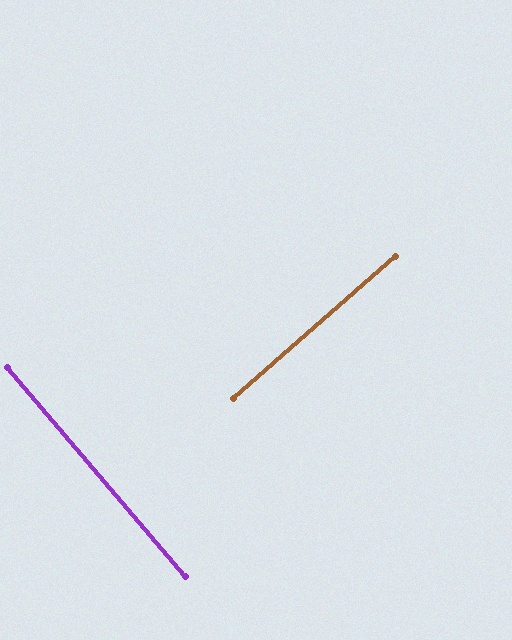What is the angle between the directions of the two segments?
Approximately 89 degrees.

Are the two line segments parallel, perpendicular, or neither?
Perpendicular — they meet at approximately 89°.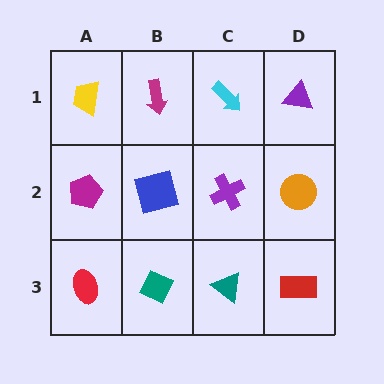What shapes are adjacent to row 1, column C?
A purple cross (row 2, column C), a magenta arrow (row 1, column B), a purple triangle (row 1, column D).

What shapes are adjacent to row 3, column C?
A purple cross (row 2, column C), a teal diamond (row 3, column B), a red rectangle (row 3, column D).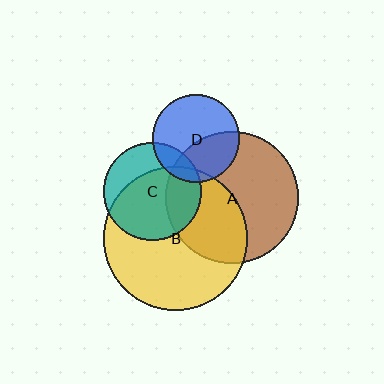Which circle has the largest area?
Circle B (yellow).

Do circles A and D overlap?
Yes.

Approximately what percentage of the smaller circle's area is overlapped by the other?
Approximately 40%.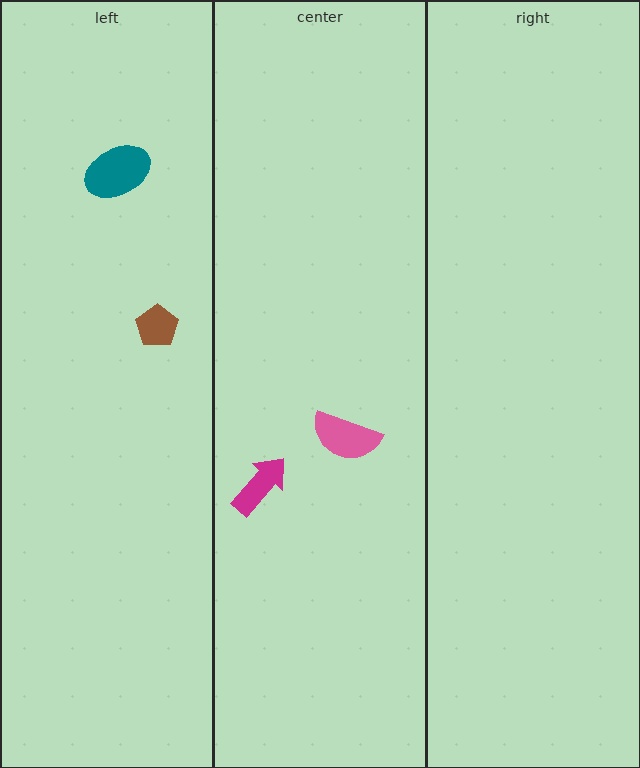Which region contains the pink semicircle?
The center region.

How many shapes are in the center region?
2.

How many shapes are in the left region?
2.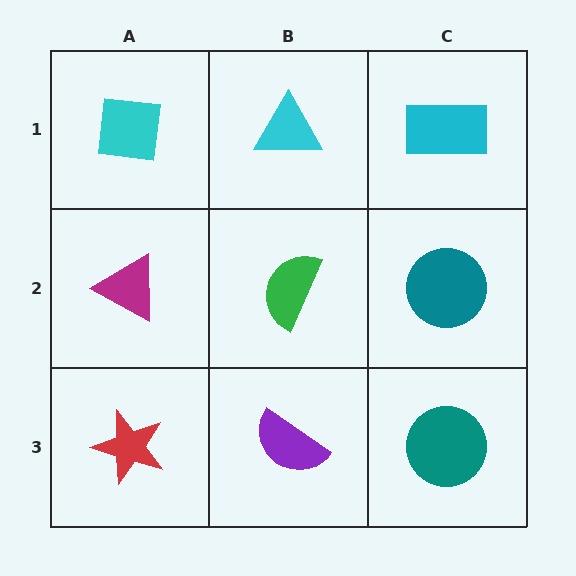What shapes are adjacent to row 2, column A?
A cyan square (row 1, column A), a red star (row 3, column A), a green semicircle (row 2, column B).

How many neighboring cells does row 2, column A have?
3.